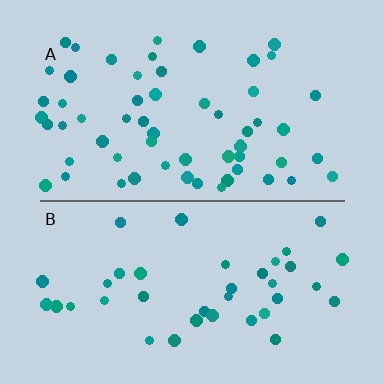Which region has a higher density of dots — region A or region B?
A (the top).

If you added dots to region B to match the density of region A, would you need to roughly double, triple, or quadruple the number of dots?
Approximately double.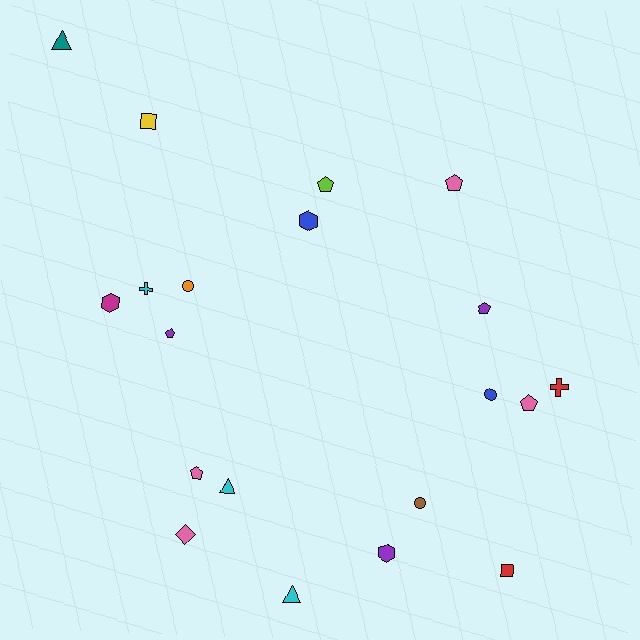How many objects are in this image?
There are 20 objects.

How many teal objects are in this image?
There is 1 teal object.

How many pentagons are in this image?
There are 6 pentagons.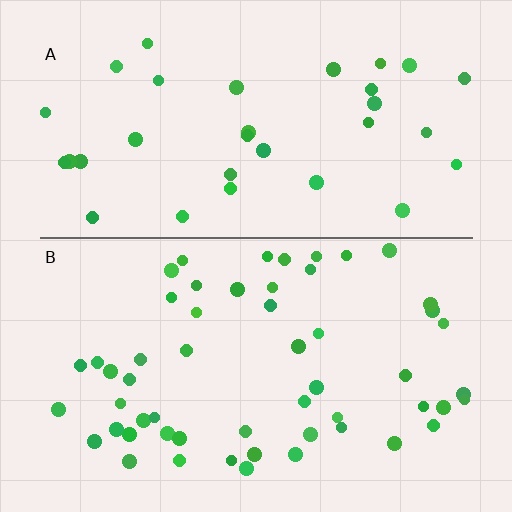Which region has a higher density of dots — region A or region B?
B (the bottom).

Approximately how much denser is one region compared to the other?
Approximately 1.6× — region B over region A.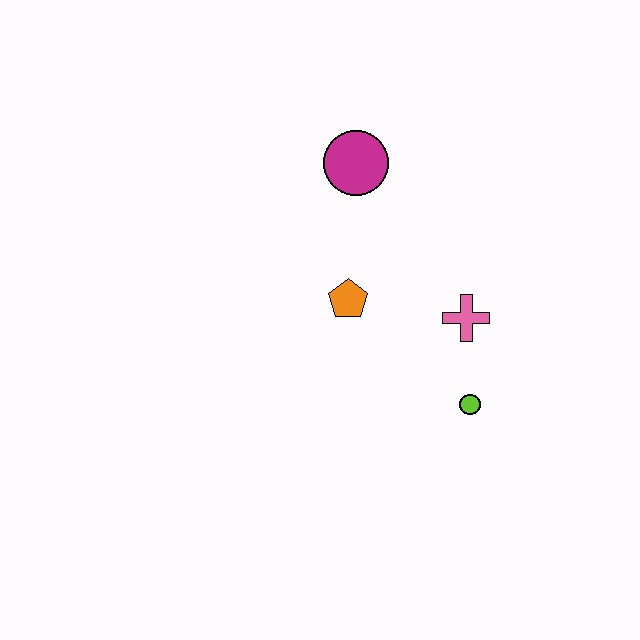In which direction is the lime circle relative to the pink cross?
The lime circle is below the pink cross.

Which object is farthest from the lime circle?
The magenta circle is farthest from the lime circle.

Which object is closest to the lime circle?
The pink cross is closest to the lime circle.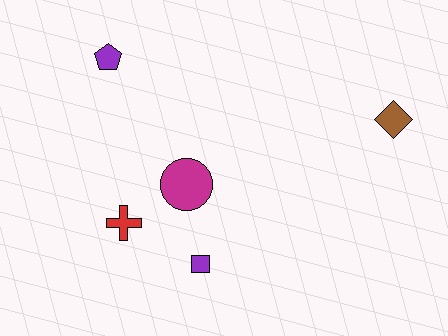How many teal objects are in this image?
There are no teal objects.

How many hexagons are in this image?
There are no hexagons.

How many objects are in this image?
There are 5 objects.